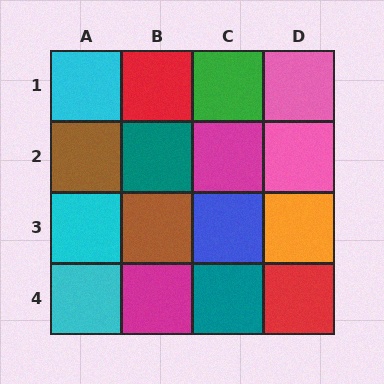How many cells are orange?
1 cell is orange.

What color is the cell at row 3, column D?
Orange.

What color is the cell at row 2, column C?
Magenta.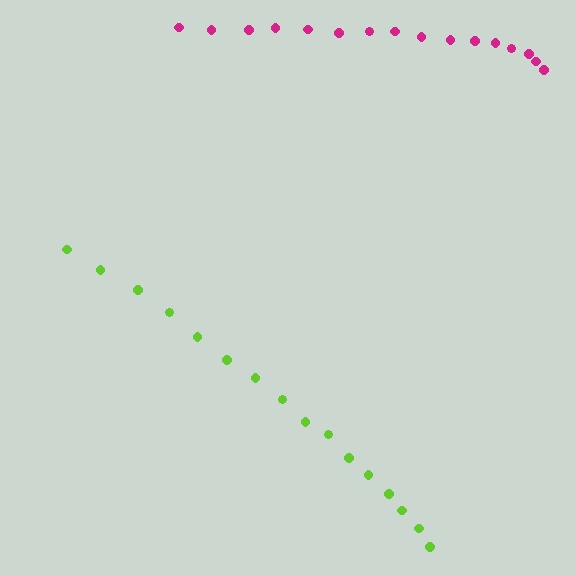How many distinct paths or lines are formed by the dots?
There are 2 distinct paths.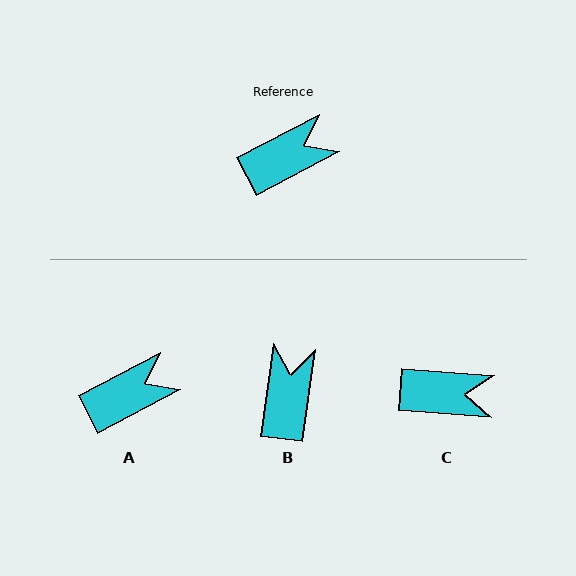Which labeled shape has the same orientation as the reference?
A.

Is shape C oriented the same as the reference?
No, it is off by about 32 degrees.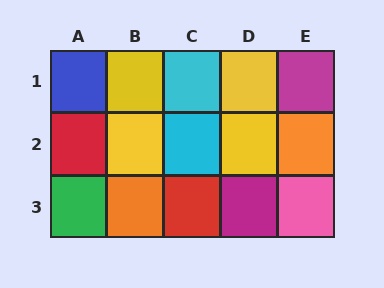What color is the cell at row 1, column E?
Magenta.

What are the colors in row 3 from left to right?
Green, orange, red, magenta, pink.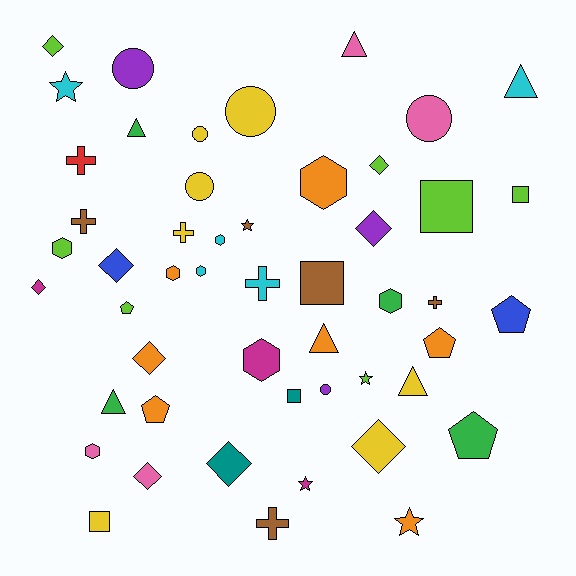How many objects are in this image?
There are 50 objects.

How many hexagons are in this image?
There are 8 hexagons.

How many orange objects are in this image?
There are 7 orange objects.